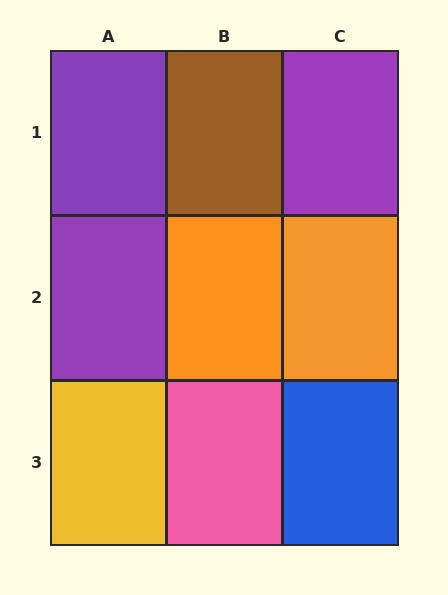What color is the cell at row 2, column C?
Orange.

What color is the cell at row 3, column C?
Blue.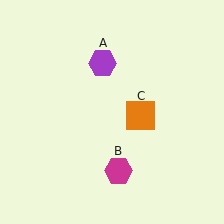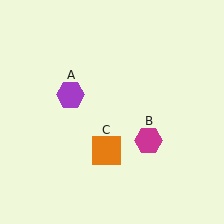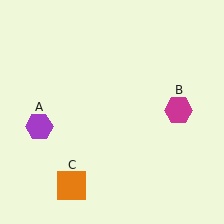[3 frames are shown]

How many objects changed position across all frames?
3 objects changed position: purple hexagon (object A), magenta hexagon (object B), orange square (object C).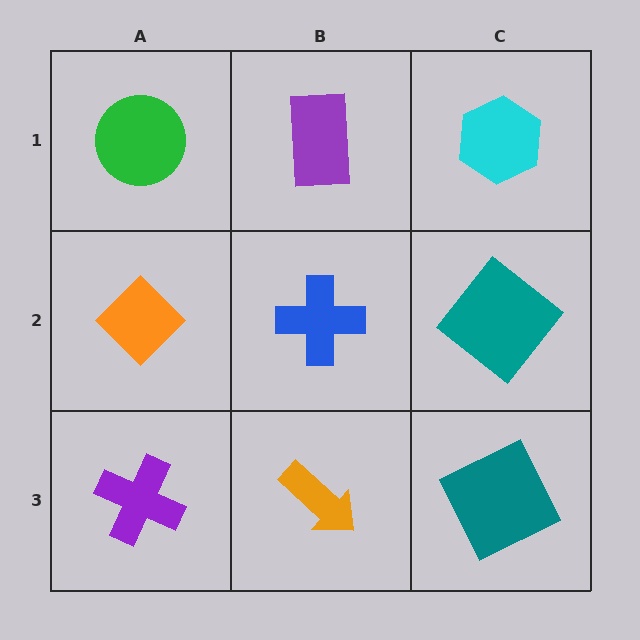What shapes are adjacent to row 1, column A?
An orange diamond (row 2, column A), a purple rectangle (row 1, column B).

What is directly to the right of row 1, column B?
A cyan hexagon.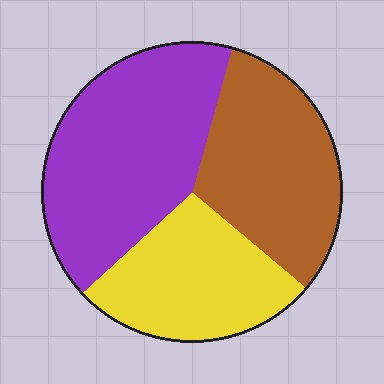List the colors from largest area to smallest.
From largest to smallest: purple, brown, yellow.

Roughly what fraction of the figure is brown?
Brown covers around 30% of the figure.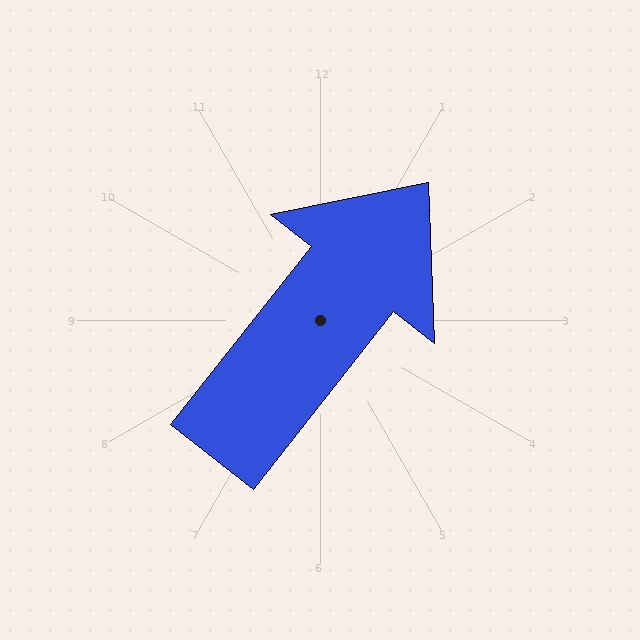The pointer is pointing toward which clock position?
Roughly 1 o'clock.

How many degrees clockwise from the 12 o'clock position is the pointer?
Approximately 38 degrees.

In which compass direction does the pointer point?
Northeast.